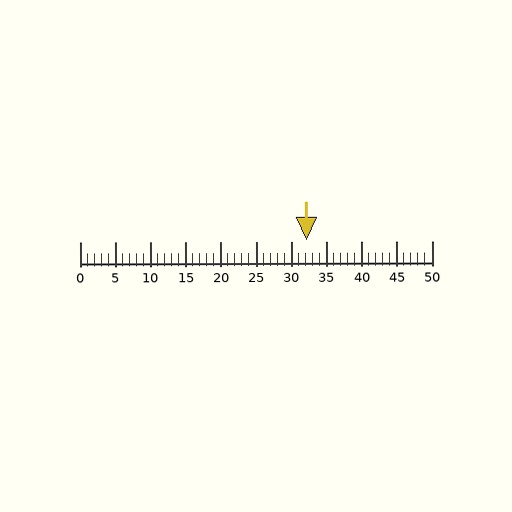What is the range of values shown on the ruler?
The ruler shows values from 0 to 50.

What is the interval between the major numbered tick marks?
The major tick marks are spaced 5 units apart.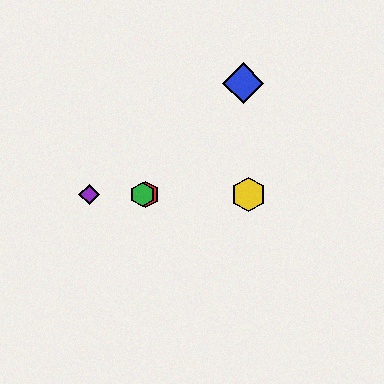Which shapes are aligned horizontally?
The red hexagon, the green hexagon, the yellow hexagon, the purple diamond are aligned horizontally.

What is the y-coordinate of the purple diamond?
The purple diamond is at y≈195.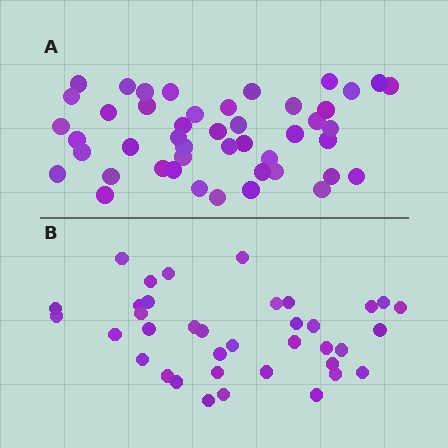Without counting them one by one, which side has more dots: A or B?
Region A (the top region) has more dots.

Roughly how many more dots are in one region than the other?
Region A has roughly 8 or so more dots than region B.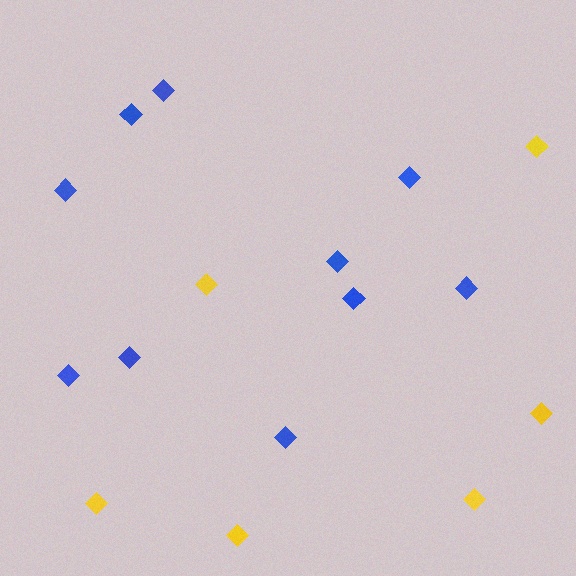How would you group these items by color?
There are 2 groups: one group of blue diamonds (10) and one group of yellow diamonds (6).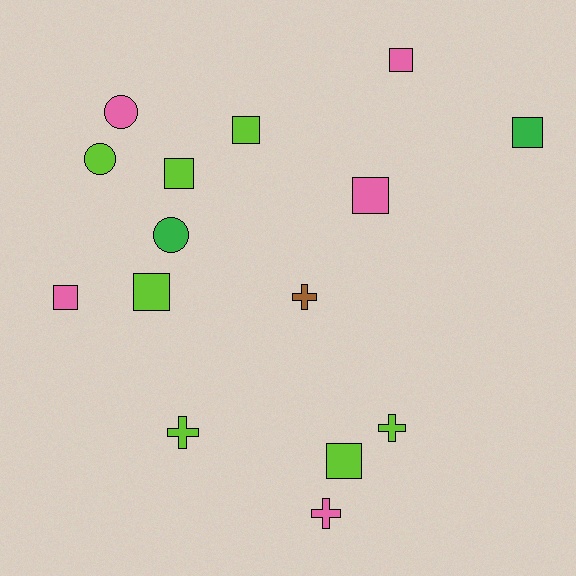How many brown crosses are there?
There is 1 brown cross.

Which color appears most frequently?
Lime, with 7 objects.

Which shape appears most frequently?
Square, with 8 objects.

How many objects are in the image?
There are 15 objects.